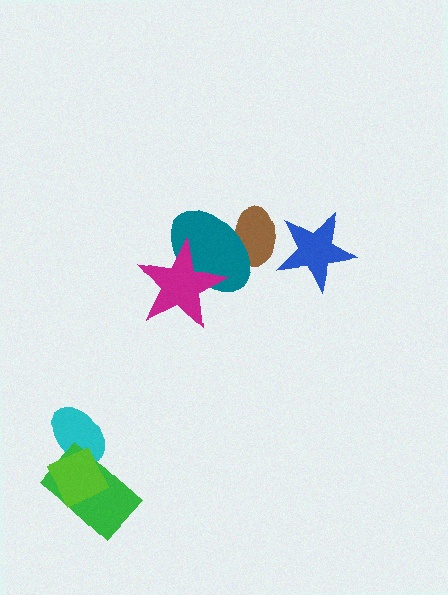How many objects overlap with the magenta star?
1 object overlaps with the magenta star.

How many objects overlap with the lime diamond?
2 objects overlap with the lime diamond.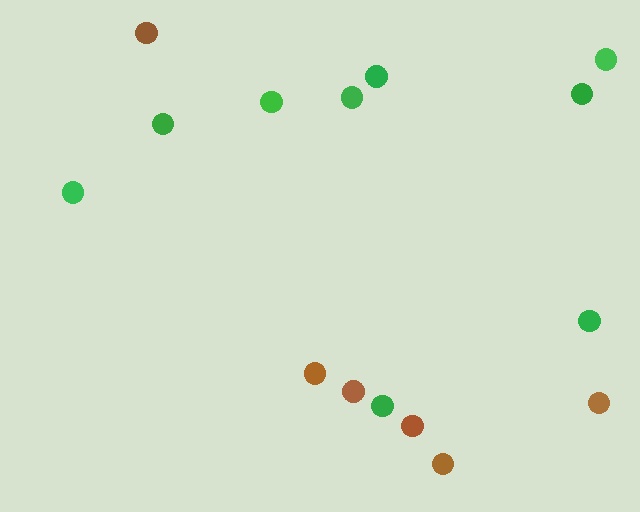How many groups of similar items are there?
There are 2 groups: one group of green circles (9) and one group of brown circles (6).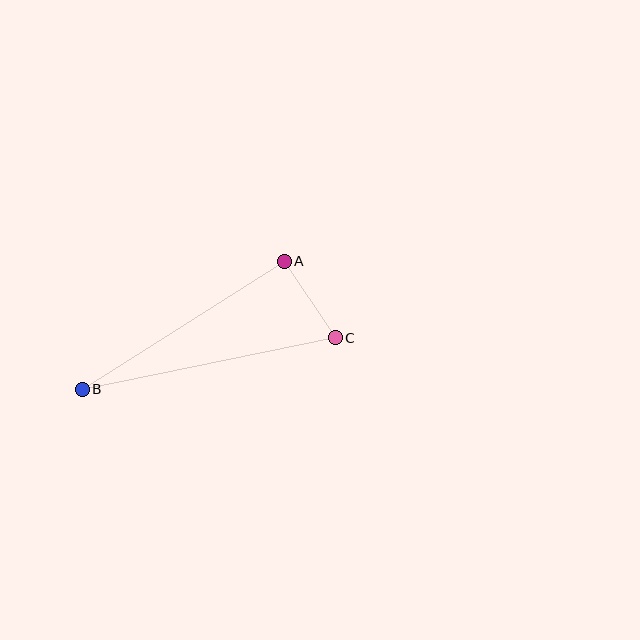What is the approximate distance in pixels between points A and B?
The distance between A and B is approximately 240 pixels.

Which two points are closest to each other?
Points A and C are closest to each other.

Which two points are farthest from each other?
Points B and C are farthest from each other.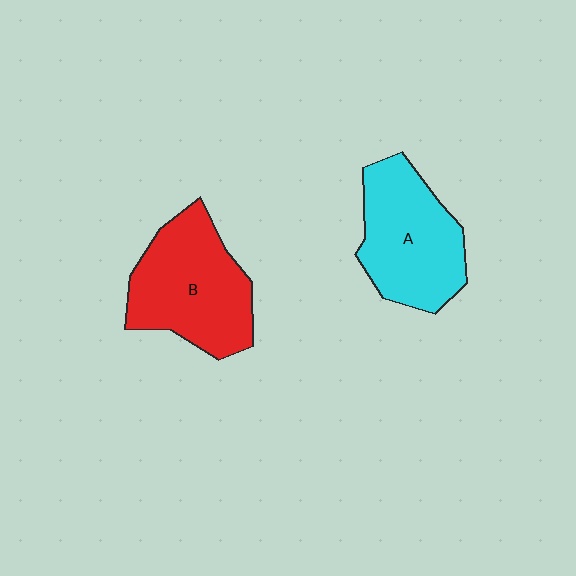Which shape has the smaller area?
Shape A (cyan).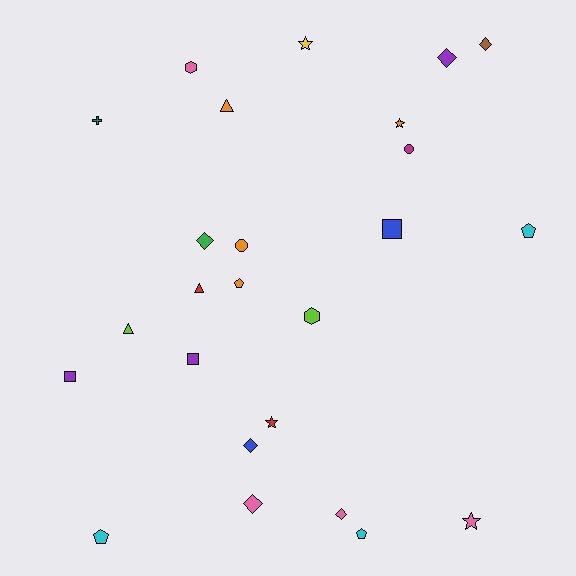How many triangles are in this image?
There are 3 triangles.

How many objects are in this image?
There are 25 objects.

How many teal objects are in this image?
There is 1 teal object.